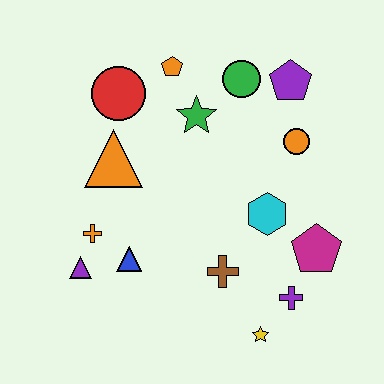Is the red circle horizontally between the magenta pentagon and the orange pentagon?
No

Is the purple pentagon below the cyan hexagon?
No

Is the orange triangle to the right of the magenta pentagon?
No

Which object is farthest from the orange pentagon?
The yellow star is farthest from the orange pentagon.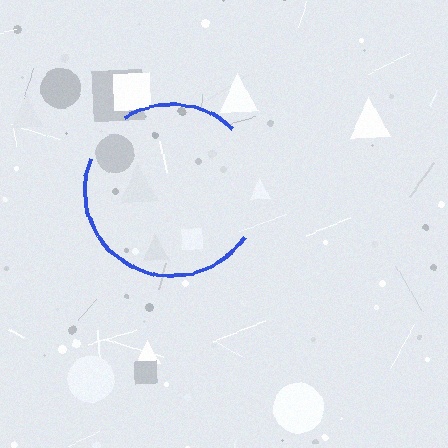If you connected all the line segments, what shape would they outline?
They would outline a circle.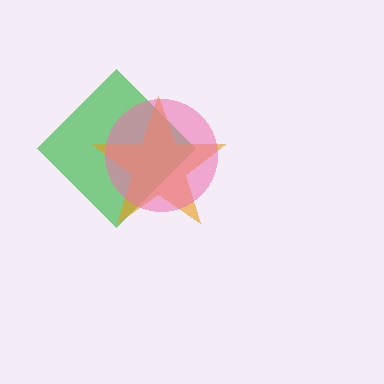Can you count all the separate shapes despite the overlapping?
Yes, there are 3 separate shapes.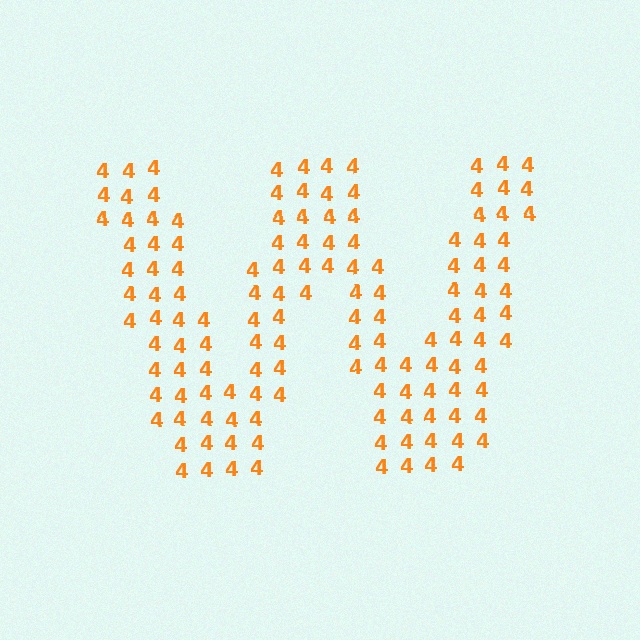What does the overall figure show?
The overall figure shows the letter W.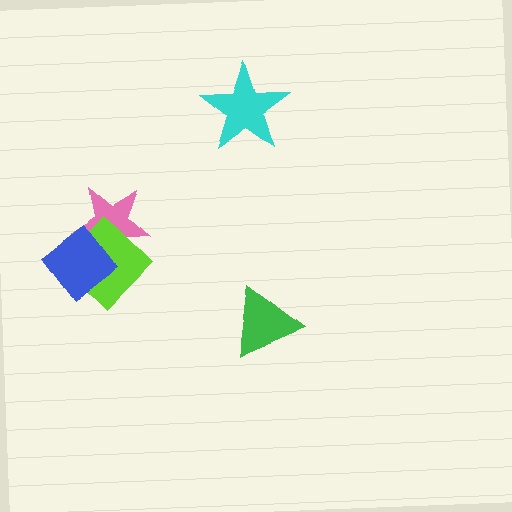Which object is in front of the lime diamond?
The blue diamond is in front of the lime diamond.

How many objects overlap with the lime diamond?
2 objects overlap with the lime diamond.